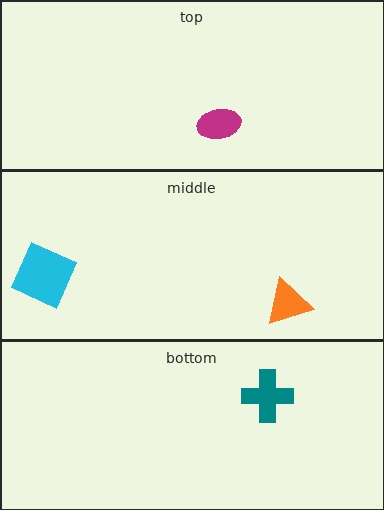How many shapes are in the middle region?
2.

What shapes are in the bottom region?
The teal cross.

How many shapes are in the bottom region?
1.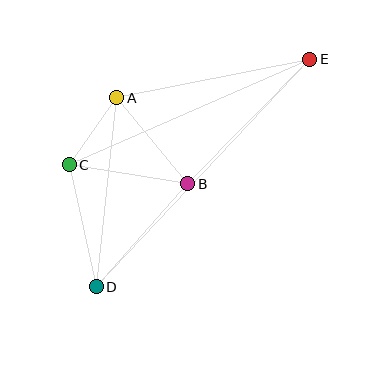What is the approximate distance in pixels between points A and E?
The distance between A and E is approximately 197 pixels.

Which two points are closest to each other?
Points A and C are closest to each other.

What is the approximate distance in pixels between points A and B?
The distance between A and B is approximately 111 pixels.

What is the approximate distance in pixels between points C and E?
The distance between C and E is approximately 263 pixels.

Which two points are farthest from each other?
Points D and E are farthest from each other.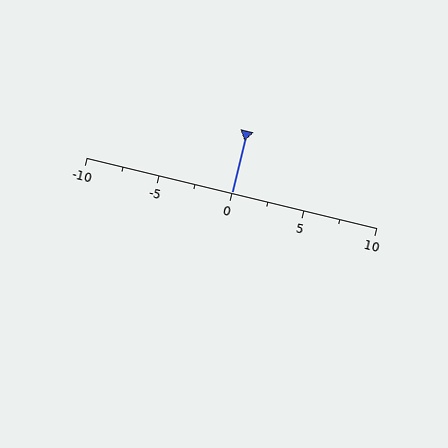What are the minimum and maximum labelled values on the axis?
The axis runs from -10 to 10.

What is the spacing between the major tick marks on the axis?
The major ticks are spaced 5 apart.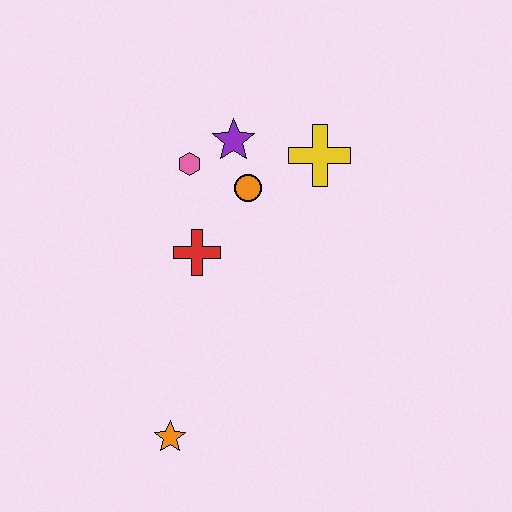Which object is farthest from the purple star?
The orange star is farthest from the purple star.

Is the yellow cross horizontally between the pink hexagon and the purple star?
No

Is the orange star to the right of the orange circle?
No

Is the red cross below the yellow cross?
Yes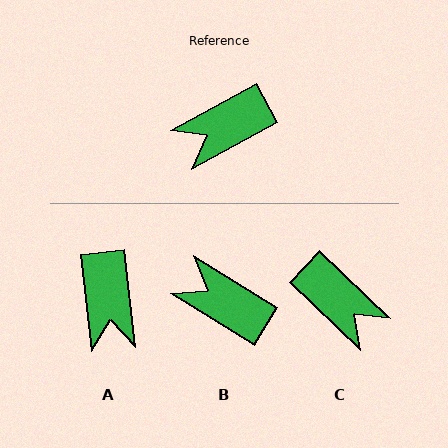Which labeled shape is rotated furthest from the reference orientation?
C, about 108 degrees away.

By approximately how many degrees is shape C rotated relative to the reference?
Approximately 108 degrees counter-clockwise.